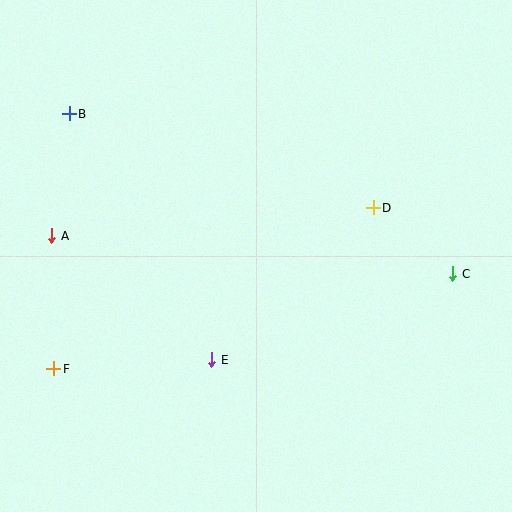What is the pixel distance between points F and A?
The distance between F and A is 133 pixels.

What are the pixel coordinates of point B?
Point B is at (69, 114).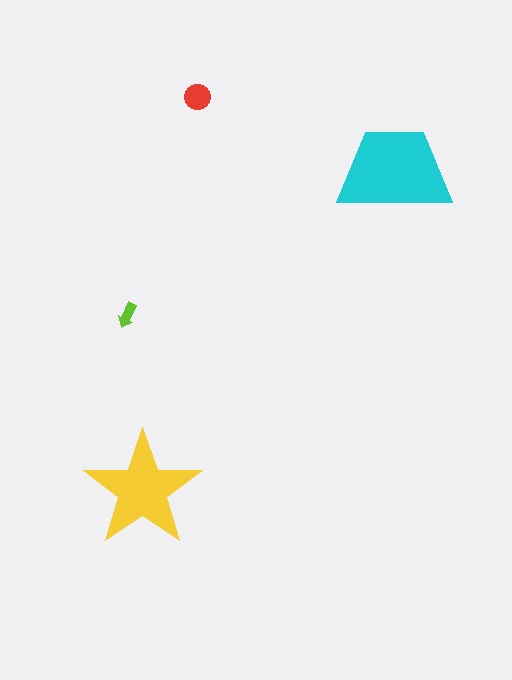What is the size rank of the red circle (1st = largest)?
3rd.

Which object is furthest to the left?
The lime arrow is leftmost.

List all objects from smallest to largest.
The lime arrow, the red circle, the yellow star, the cyan trapezoid.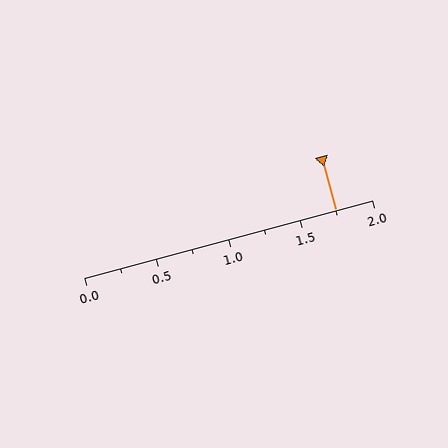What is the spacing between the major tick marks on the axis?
The major ticks are spaced 0.5 apart.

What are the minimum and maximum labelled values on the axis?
The axis runs from 0.0 to 2.0.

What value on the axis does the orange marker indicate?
The marker indicates approximately 1.75.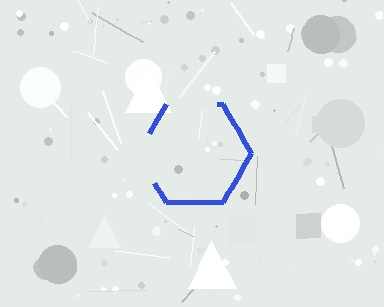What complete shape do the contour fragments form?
The contour fragments form a hexagon.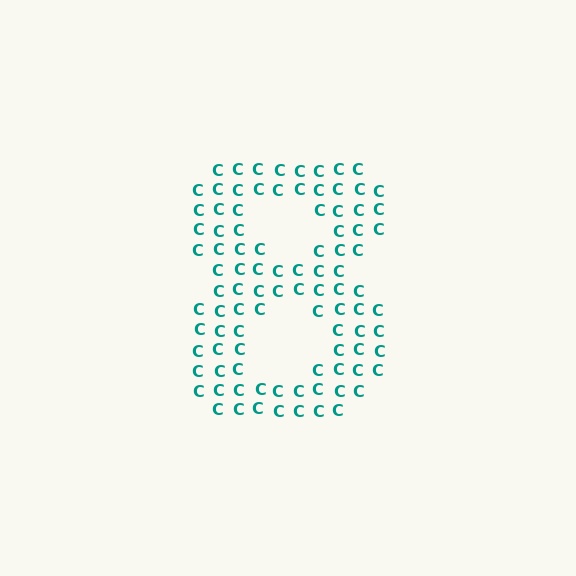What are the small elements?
The small elements are letter C's.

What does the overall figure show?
The overall figure shows the digit 8.